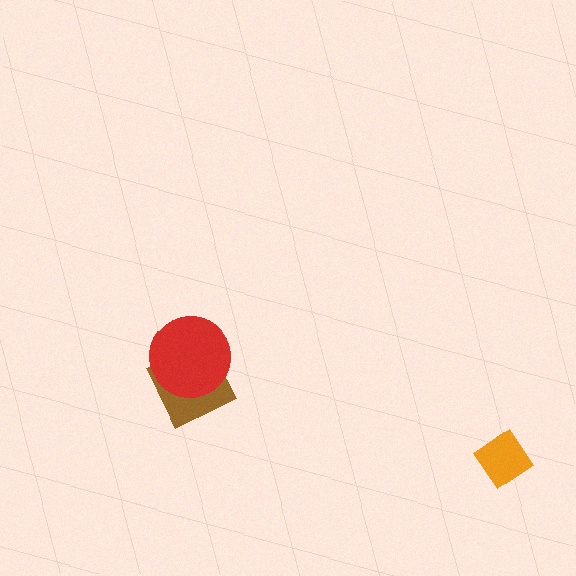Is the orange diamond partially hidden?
No, no other shape covers it.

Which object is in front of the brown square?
The red circle is in front of the brown square.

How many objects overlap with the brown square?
1 object overlaps with the brown square.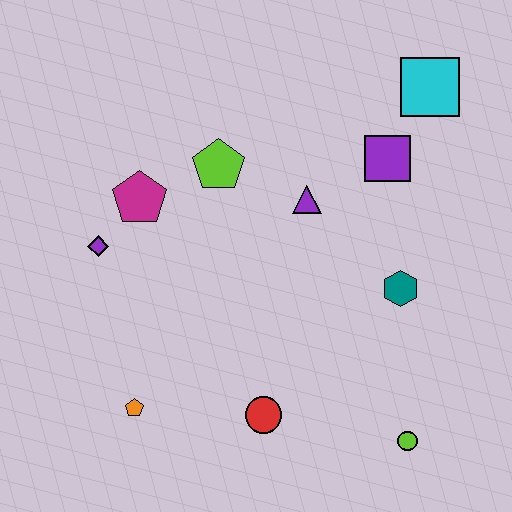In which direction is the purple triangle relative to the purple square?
The purple triangle is to the left of the purple square.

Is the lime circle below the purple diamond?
Yes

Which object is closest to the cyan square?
The purple square is closest to the cyan square.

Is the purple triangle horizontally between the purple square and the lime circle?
No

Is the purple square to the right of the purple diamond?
Yes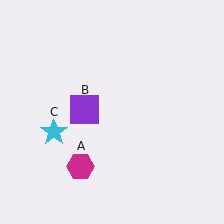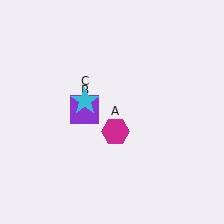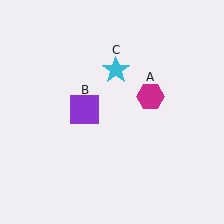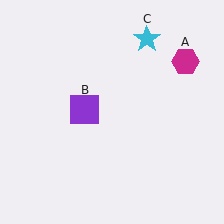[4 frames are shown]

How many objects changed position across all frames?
2 objects changed position: magenta hexagon (object A), cyan star (object C).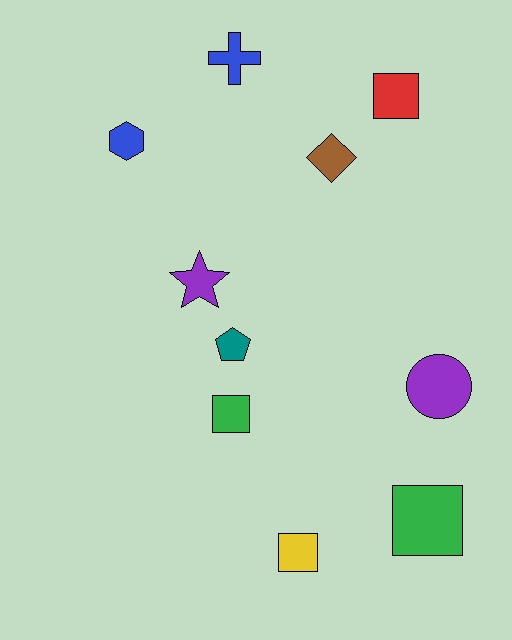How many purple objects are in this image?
There are 2 purple objects.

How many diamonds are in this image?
There is 1 diamond.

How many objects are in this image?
There are 10 objects.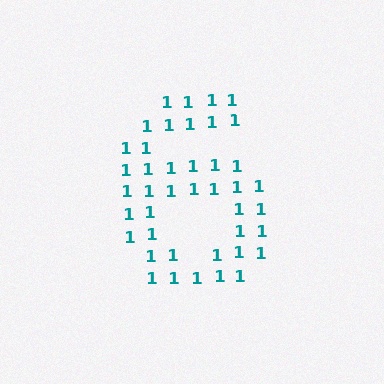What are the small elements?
The small elements are digit 1's.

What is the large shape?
The large shape is the digit 6.